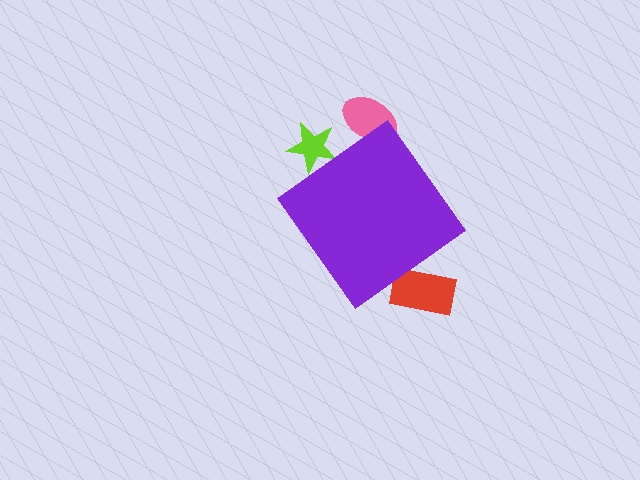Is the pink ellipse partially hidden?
Yes, the pink ellipse is partially hidden behind the purple diamond.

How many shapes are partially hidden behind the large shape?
3 shapes are partially hidden.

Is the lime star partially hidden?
Yes, the lime star is partially hidden behind the purple diamond.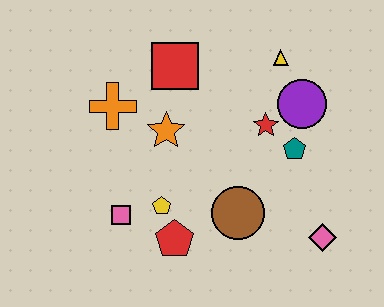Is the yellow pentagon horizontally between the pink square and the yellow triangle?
Yes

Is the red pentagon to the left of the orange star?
No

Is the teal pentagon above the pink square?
Yes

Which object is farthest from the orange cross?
The pink diamond is farthest from the orange cross.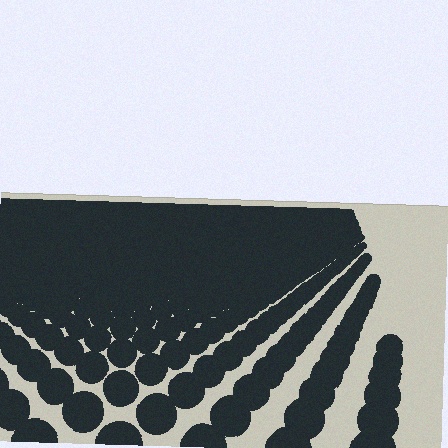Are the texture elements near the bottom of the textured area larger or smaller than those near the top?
Larger. Near the bottom, elements are closer to the viewer and appear at a bigger on-screen size.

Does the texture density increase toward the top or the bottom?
Density increases toward the top.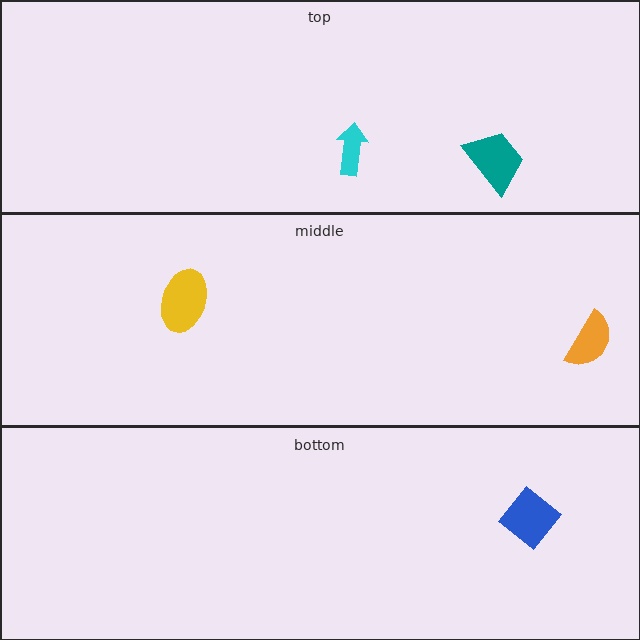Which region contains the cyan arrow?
The top region.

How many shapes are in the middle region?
2.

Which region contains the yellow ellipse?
The middle region.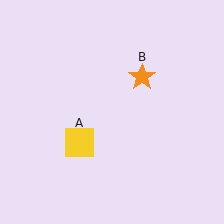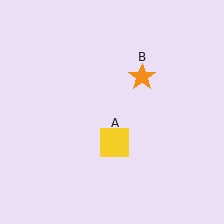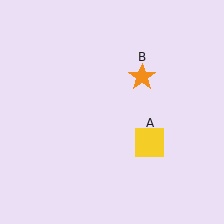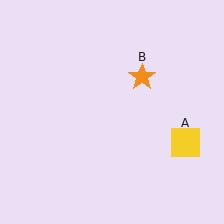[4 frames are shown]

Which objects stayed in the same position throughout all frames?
Orange star (object B) remained stationary.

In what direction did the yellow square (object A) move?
The yellow square (object A) moved right.